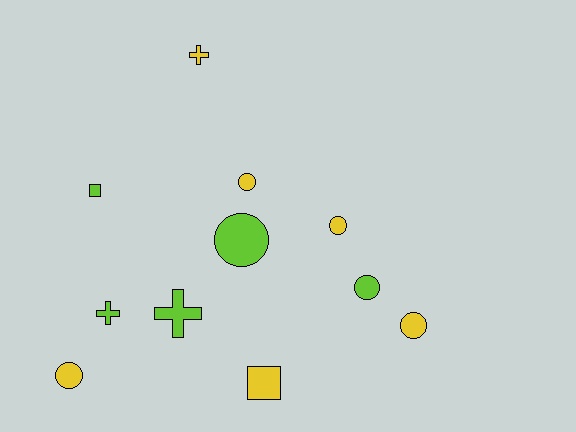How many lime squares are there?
There is 1 lime square.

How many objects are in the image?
There are 11 objects.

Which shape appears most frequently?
Circle, with 6 objects.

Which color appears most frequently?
Yellow, with 6 objects.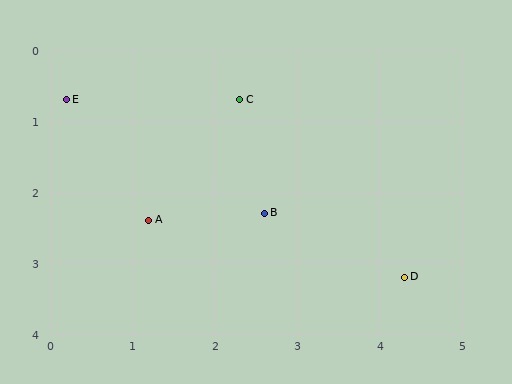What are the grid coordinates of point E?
Point E is at approximately (0.2, 0.7).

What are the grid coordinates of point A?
Point A is at approximately (1.2, 2.4).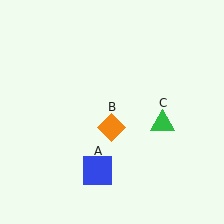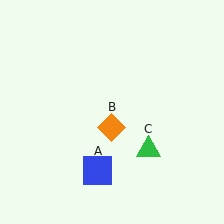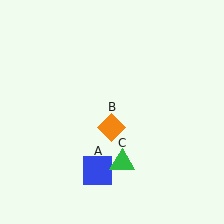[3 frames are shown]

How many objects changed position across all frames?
1 object changed position: green triangle (object C).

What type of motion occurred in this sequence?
The green triangle (object C) rotated clockwise around the center of the scene.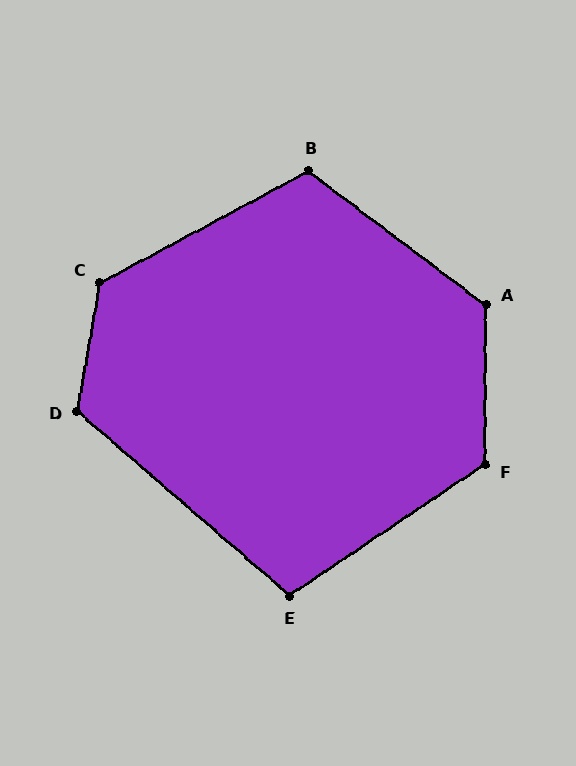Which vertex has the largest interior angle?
C, at approximately 128 degrees.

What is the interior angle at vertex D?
Approximately 121 degrees (obtuse).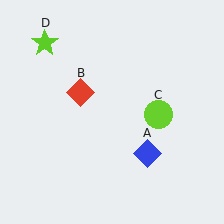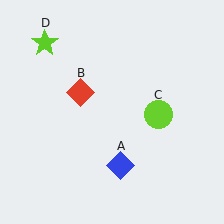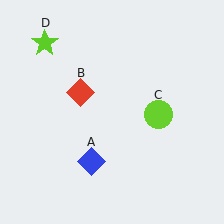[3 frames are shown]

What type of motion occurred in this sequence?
The blue diamond (object A) rotated clockwise around the center of the scene.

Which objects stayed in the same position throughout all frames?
Red diamond (object B) and lime circle (object C) and lime star (object D) remained stationary.